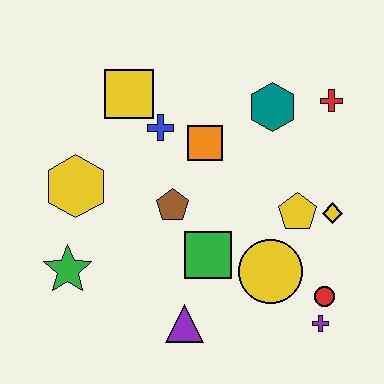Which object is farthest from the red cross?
The green star is farthest from the red cross.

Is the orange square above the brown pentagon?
Yes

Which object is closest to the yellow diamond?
The yellow pentagon is closest to the yellow diamond.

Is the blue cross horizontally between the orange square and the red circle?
No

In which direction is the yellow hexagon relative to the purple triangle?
The yellow hexagon is above the purple triangle.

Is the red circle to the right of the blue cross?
Yes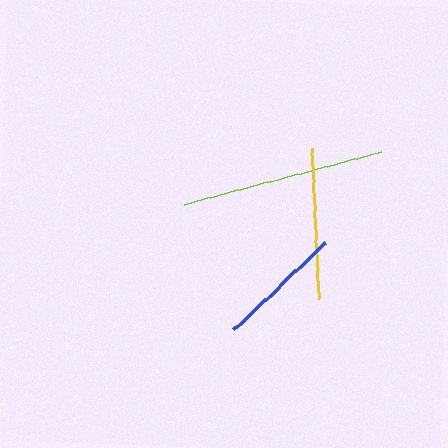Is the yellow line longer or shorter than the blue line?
The yellow line is longer than the blue line.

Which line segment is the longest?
The lime line is the longest at approximately 204 pixels.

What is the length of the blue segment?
The blue segment is approximately 127 pixels long.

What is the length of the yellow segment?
The yellow segment is approximately 151 pixels long.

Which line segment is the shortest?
The blue line is the shortest at approximately 127 pixels.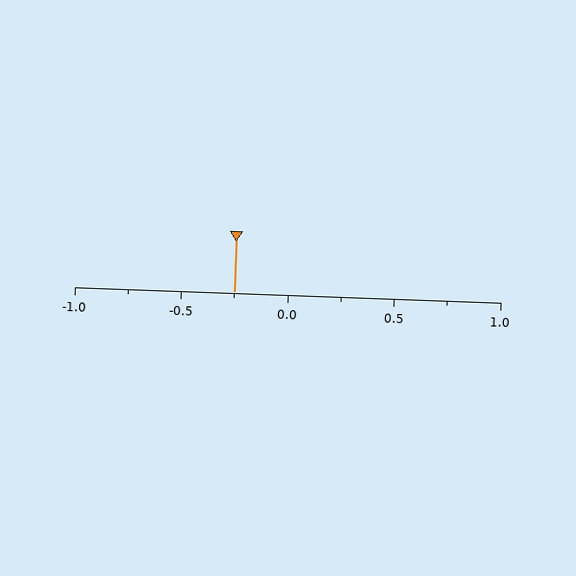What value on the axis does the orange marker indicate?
The marker indicates approximately -0.25.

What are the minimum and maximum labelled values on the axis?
The axis runs from -1.0 to 1.0.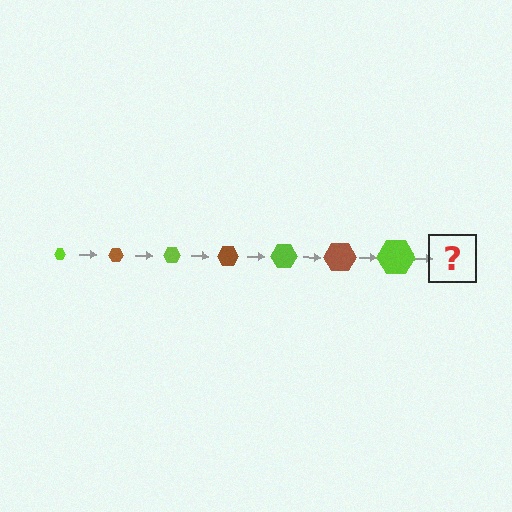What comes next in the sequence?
The next element should be a brown hexagon, larger than the previous one.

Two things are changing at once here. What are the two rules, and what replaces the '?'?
The two rules are that the hexagon grows larger each step and the color cycles through lime and brown. The '?' should be a brown hexagon, larger than the previous one.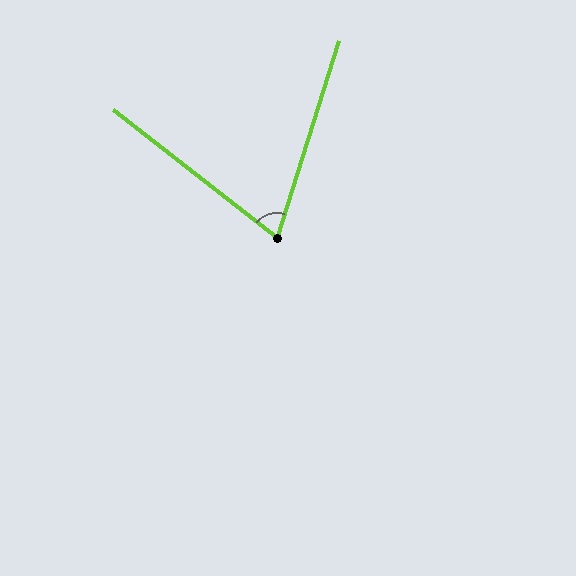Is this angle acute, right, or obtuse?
It is acute.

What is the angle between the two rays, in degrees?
Approximately 70 degrees.